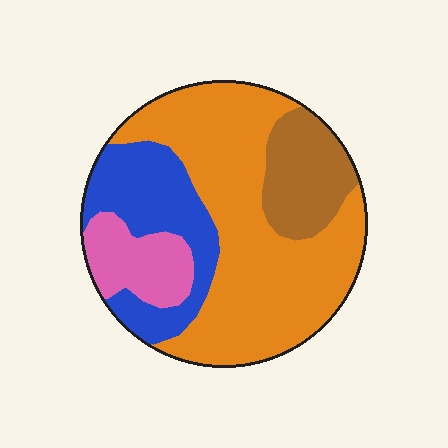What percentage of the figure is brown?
Brown covers roughly 15% of the figure.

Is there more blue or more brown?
Blue.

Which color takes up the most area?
Orange, at roughly 55%.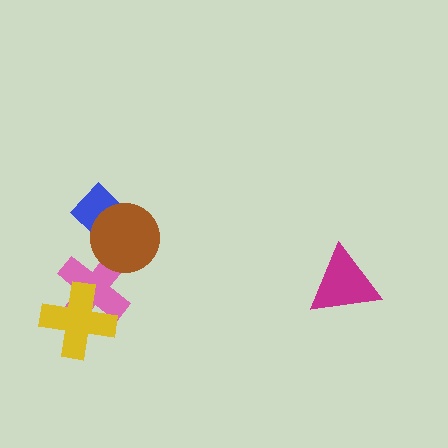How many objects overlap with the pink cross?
2 objects overlap with the pink cross.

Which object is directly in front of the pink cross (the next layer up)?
The yellow cross is directly in front of the pink cross.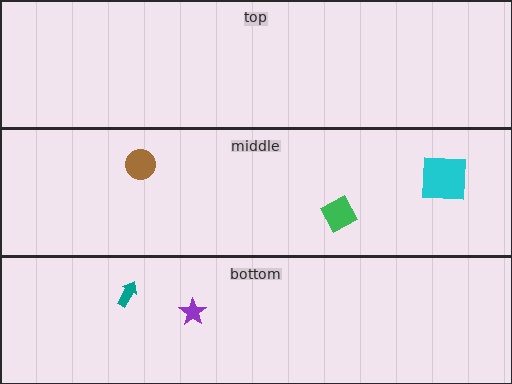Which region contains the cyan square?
The middle region.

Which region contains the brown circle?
The middle region.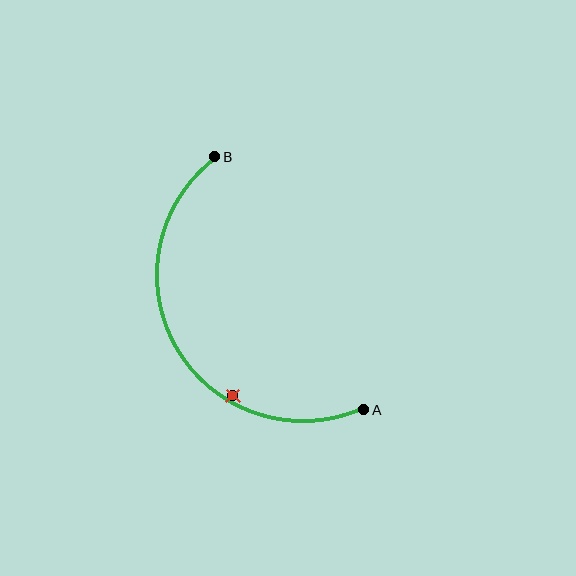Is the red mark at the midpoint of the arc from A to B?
No — the red mark does not lie on the arc at all. It sits slightly inside the curve.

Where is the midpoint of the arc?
The arc midpoint is the point on the curve farthest from the straight line joining A and B. It sits to the left of that line.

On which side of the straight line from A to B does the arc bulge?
The arc bulges to the left of the straight line connecting A and B.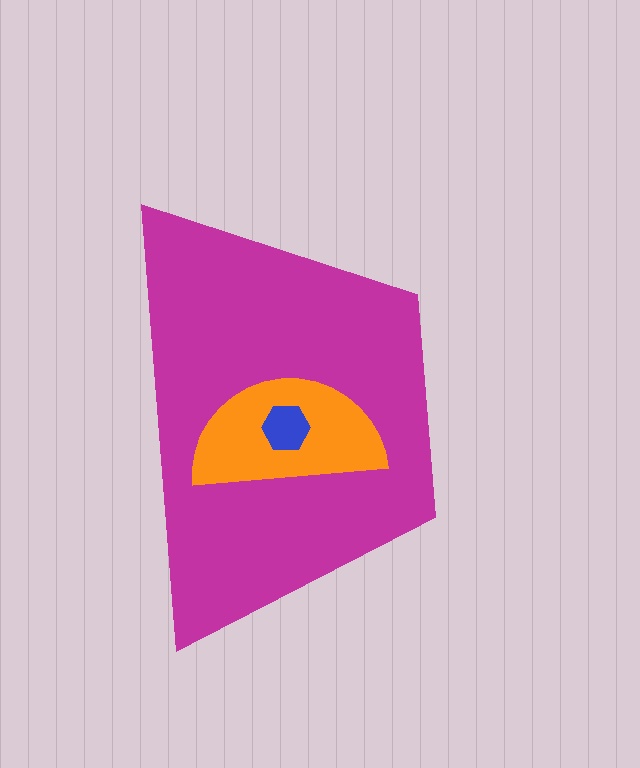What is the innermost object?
The blue hexagon.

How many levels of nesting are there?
3.